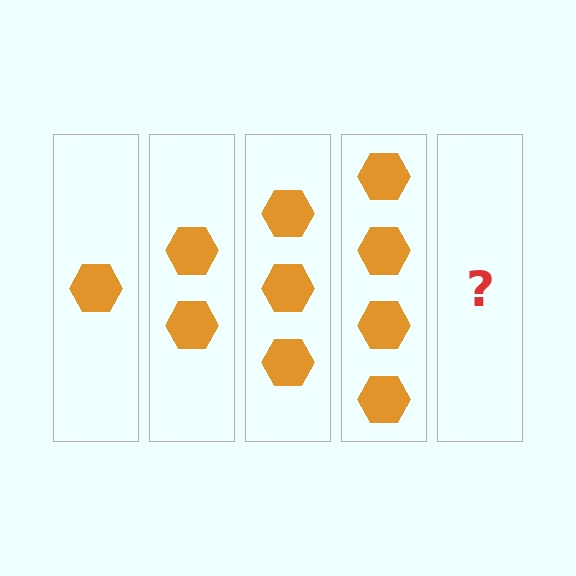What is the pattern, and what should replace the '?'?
The pattern is that each step adds one more hexagon. The '?' should be 5 hexagons.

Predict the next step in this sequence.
The next step is 5 hexagons.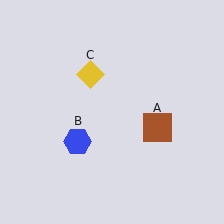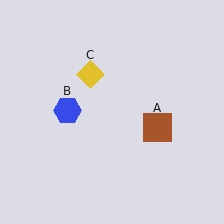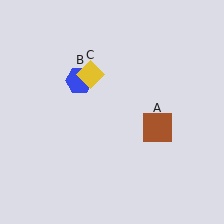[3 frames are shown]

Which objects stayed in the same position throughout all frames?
Brown square (object A) and yellow diamond (object C) remained stationary.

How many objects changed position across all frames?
1 object changed position: blue hexagon (object B).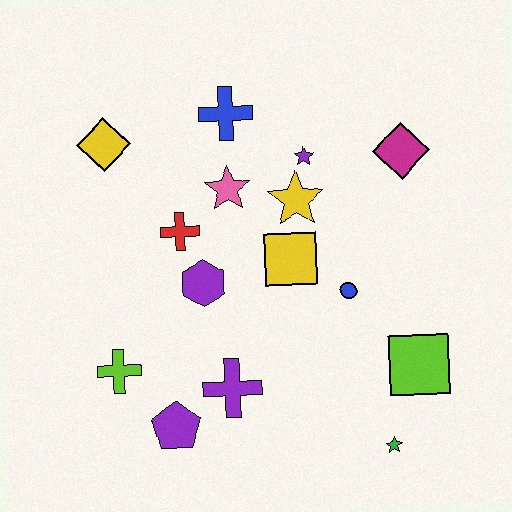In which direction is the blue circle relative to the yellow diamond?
The blue circle is to the right of the yellow diamond.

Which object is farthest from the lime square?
The yellow diamond is farthest from the lime square.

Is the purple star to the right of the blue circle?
No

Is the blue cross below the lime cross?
No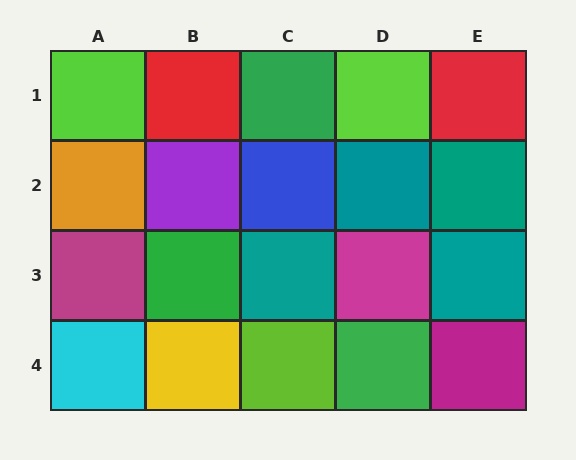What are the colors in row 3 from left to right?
Magenta, green, teal, magenta, teal.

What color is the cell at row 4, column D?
Green.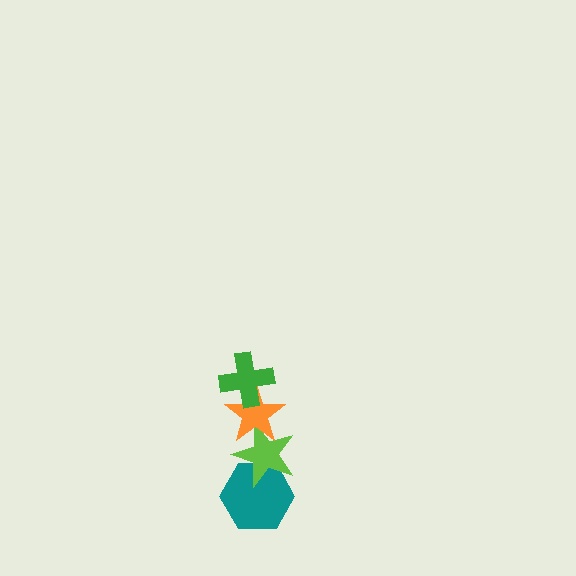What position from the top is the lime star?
The lime star is 3rd from the top.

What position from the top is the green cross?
The green cross is 1st from the top.